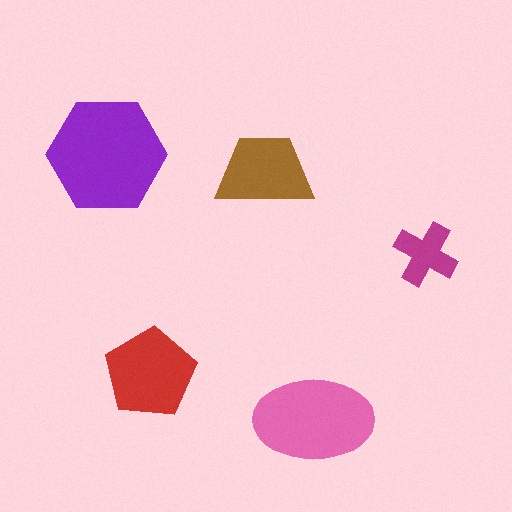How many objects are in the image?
There are 5 objects in the image.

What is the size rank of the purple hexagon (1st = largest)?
1st.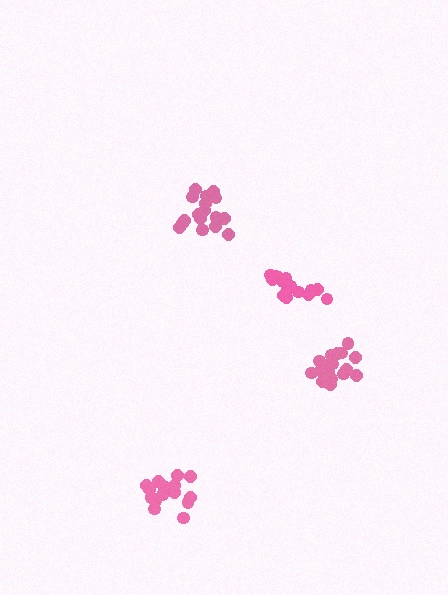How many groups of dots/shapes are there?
There are 4 groups.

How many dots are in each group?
Group 1: 19 dots, Group 2: 16 dots, Group 3: 17 dots, Group 4: 15 dots (67 total).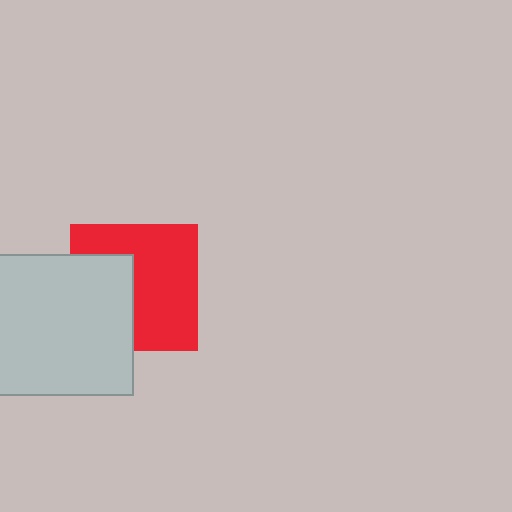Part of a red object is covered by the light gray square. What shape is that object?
It is a square.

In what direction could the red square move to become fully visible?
The red square could move right. That would shift it out from behind the light gray square entirely.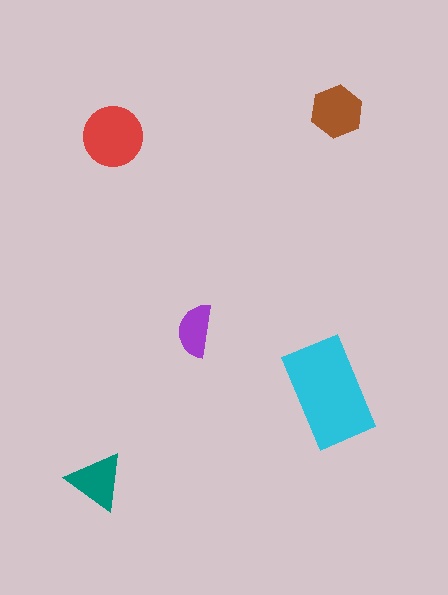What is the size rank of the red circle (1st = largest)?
2nd.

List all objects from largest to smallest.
The cyan rectangle, the red circle, the brown hexagon, the teal triangle, the purple semicircle.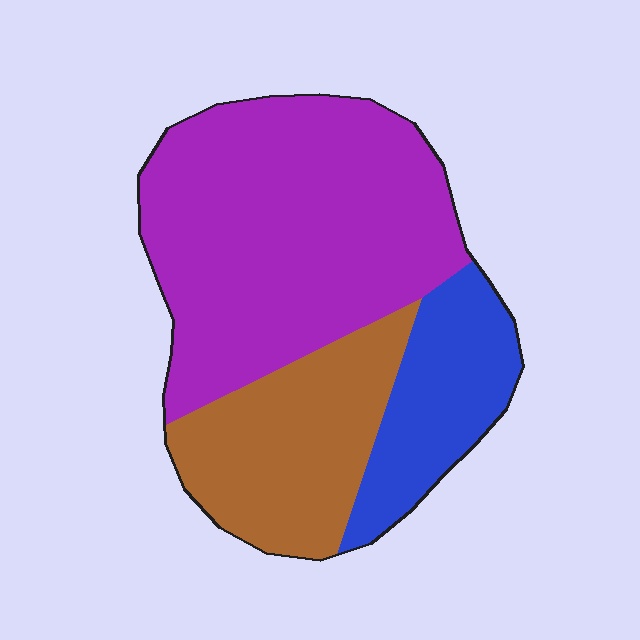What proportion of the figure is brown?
Brown covers about 25% of the figure.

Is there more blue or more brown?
Brown.